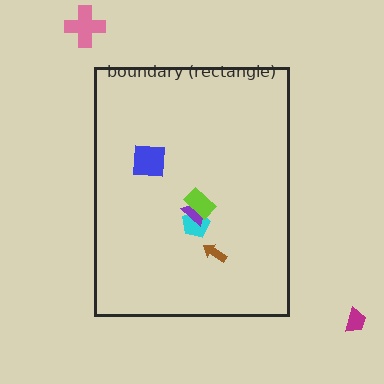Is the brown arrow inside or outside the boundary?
Inside.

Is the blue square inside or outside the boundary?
Inside.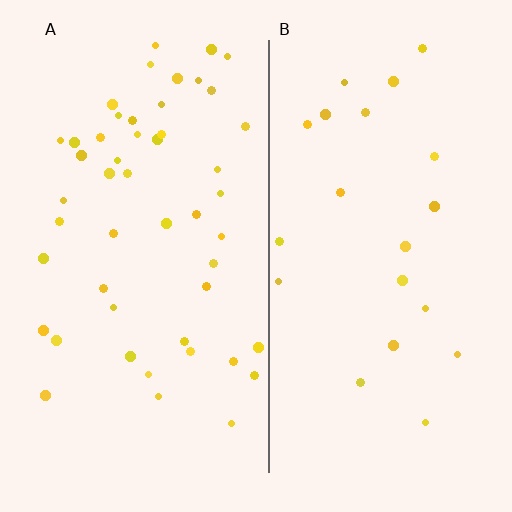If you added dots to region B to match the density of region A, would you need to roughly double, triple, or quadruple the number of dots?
Approximately double.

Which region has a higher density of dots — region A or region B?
A (the left).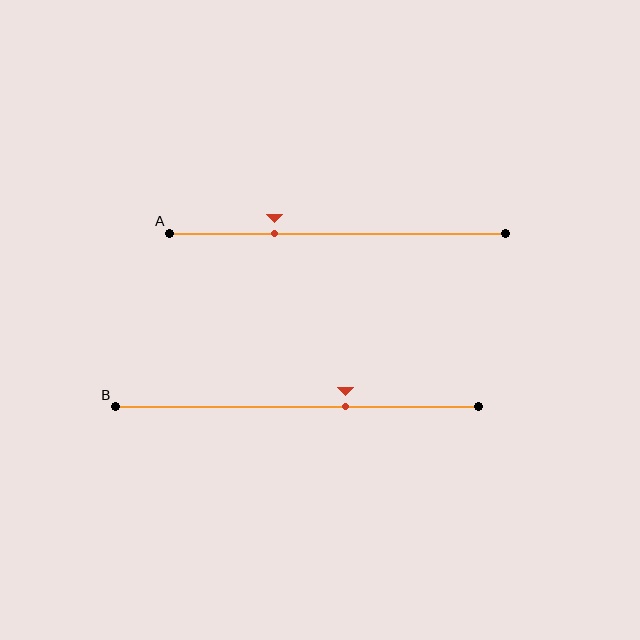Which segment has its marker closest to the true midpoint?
Segment B has its marker closest to the true midpoint.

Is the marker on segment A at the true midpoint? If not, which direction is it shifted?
No, the marker on segment A is shifted to the left by about 19% of the segment length.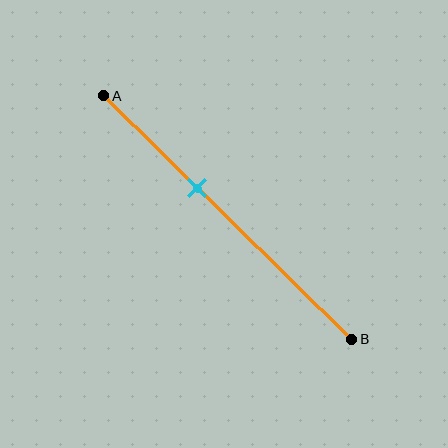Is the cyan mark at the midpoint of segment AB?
No, the mark is at about 40% from A, not at the 50% midpoint.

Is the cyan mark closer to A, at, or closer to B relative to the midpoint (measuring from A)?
The cyan mark is closer to point A than the midpoint of segment AB.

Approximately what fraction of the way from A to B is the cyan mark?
The cyan mark is approximately 40% of the way from A to B.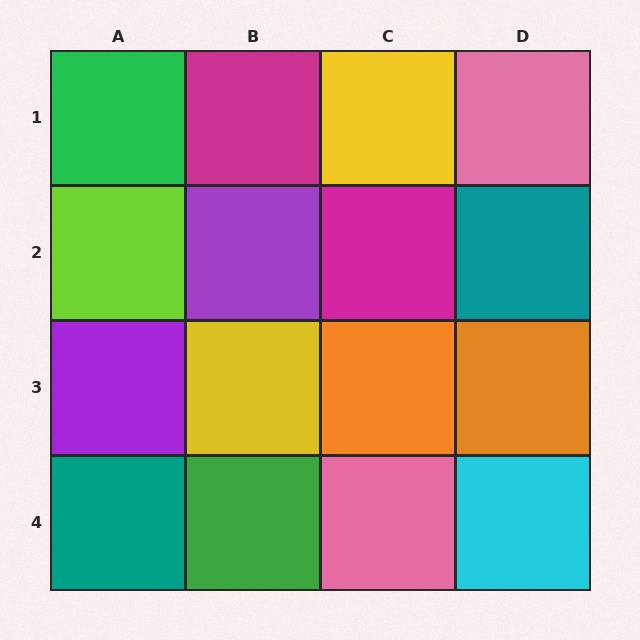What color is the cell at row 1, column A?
Green.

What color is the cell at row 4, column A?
Teal.